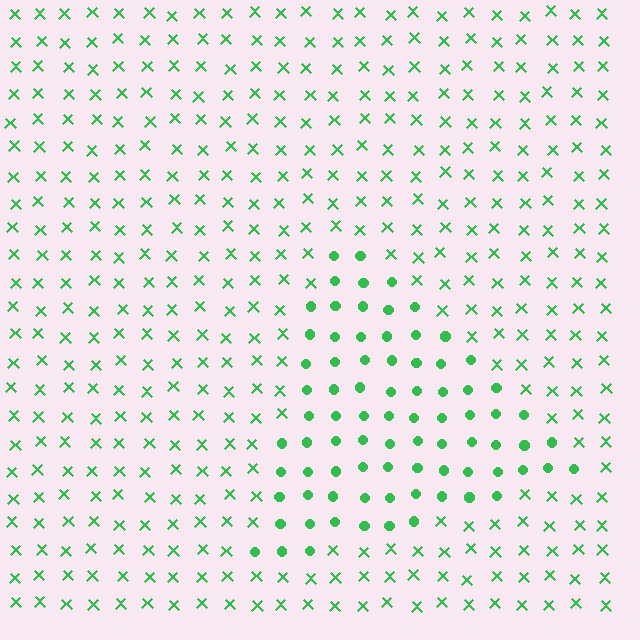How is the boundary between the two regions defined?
The boundary is defined by a change in element shape: circles inside vs. X marks outside. All elements share the same color and spacing.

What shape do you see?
I see a triangle.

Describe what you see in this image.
The image is filled with small green elements arranged in a uniform grid. A triangle-shaped region contains circles, while the surrounding area contains X marks. The boundary is defined purely by the change in element shape.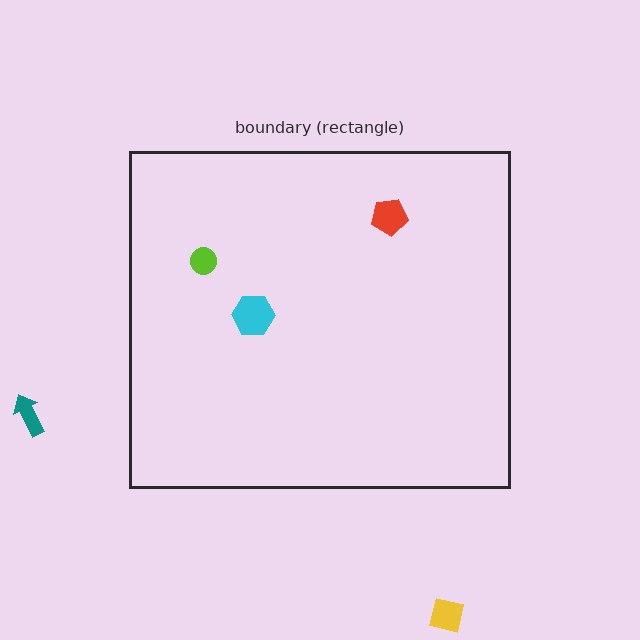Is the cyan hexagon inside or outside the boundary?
Inside.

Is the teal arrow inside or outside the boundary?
Outside.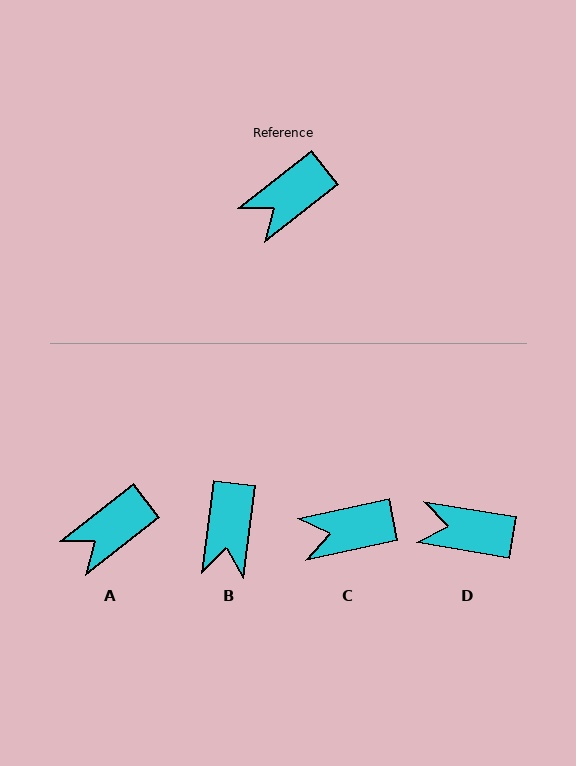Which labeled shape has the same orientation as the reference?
A.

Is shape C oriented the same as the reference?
No, it is off by about 26 degrees.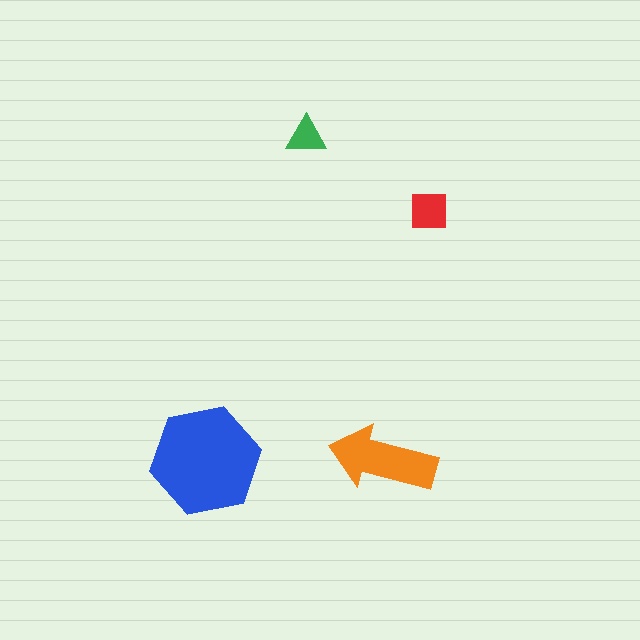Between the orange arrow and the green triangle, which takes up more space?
The orange arrow.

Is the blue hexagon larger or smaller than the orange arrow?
Larger.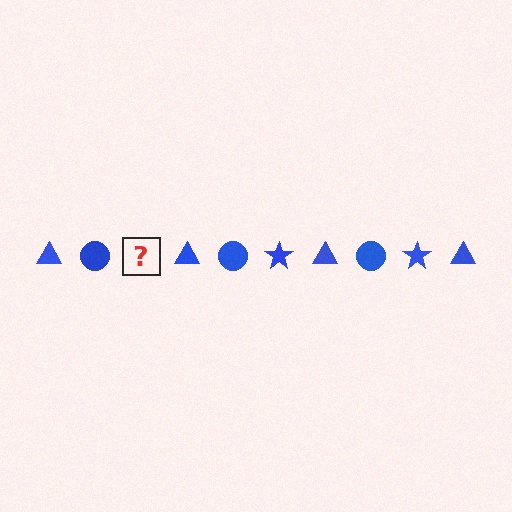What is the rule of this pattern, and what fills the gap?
The rule is that the pattern cycles through triangle, circle, star shapes in blue. The gap should be filled with a blue star.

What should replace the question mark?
The question mark should be replaced with a blue star.